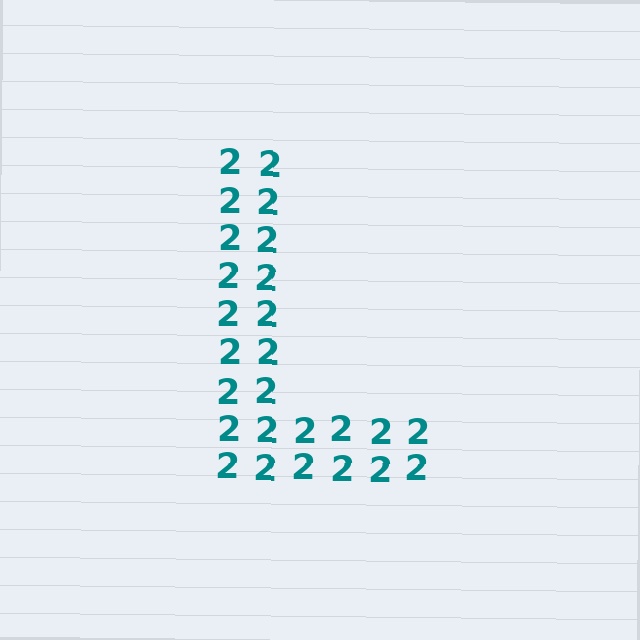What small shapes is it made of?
It is made of small digit 2's.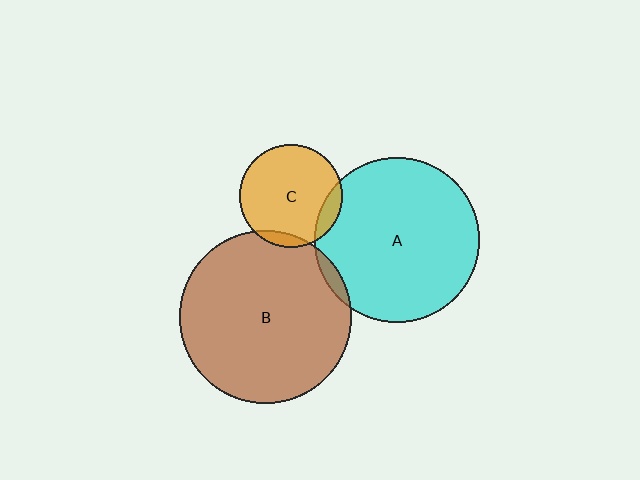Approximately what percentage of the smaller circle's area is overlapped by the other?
Approximately 10%.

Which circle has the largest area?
Circle B (brown).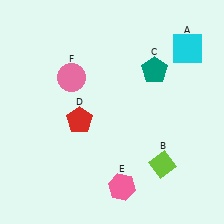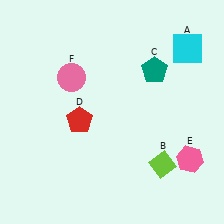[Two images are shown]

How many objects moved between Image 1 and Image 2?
1 object moved between the two images.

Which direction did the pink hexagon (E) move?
The pink hexagon (E) moved right.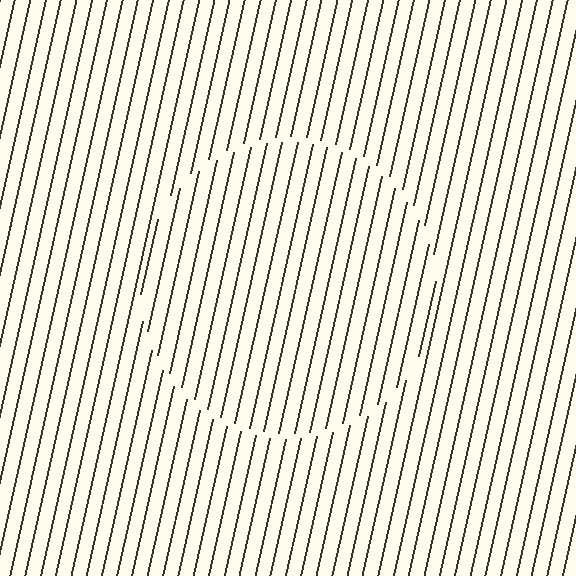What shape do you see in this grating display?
An illusory circle. The interior of the shape contains the same grating, shifted by half a period — the contour is defined by the phase discontinuity where line-ends from the inner and outer gratings abut.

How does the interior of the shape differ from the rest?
The interior of the shape contains the same grating, shifted by half a period — the contour is defined by the phase discontinuity where line-ends from the inner and outer gratings abut.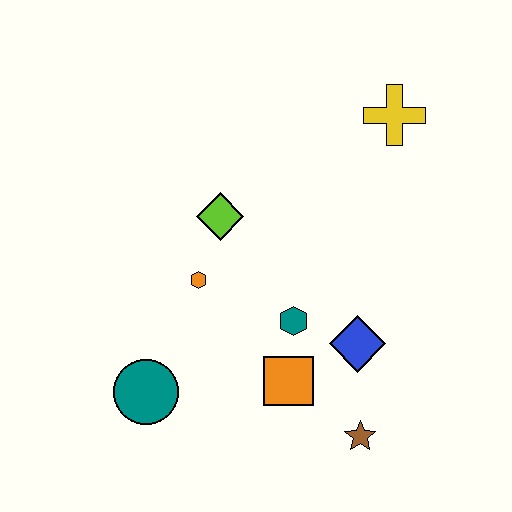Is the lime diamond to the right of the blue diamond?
No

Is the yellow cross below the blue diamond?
No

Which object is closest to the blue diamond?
The teal hexagon is closest to the blue diamond.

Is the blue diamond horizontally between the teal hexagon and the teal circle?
No